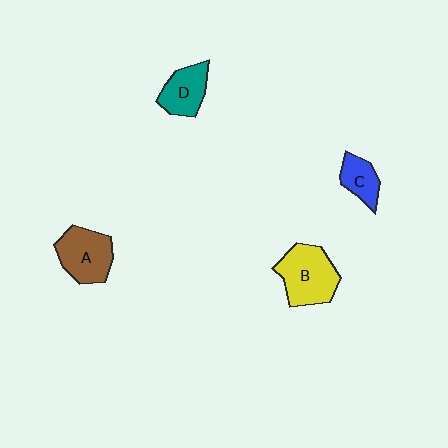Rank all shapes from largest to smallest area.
From largest to smallest: B (yellow), A (brown), D (teal), C (blue).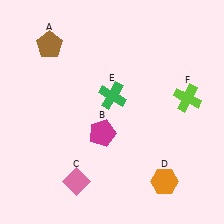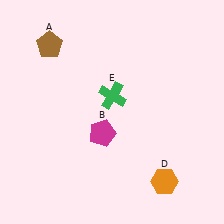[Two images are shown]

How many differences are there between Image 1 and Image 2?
There are 2 differences between the two images.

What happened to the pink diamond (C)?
The pink diamond (C) was removed in Image 2. It was in the bottom-left area of Image 1.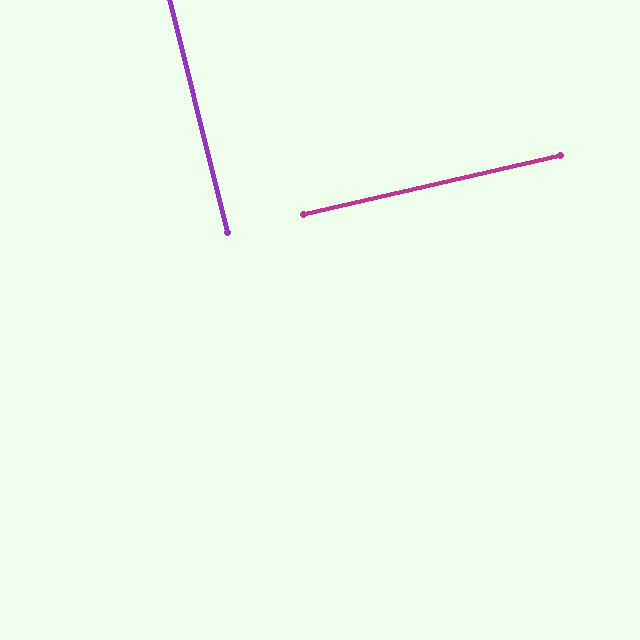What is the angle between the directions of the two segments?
Approximately 89 degrees.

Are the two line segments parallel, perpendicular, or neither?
Perpendicular — they meet at approximately 89°.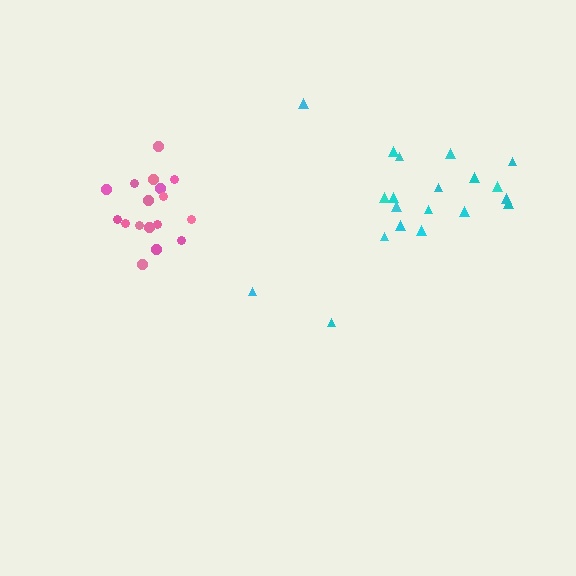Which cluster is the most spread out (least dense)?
Cyan.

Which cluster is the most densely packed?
Pink.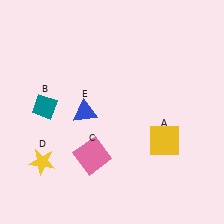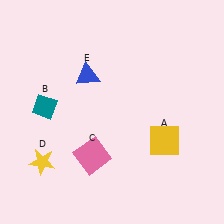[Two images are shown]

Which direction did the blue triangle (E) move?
The blue triangle (E) moved up.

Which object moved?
The blue triangle (E) moved up.